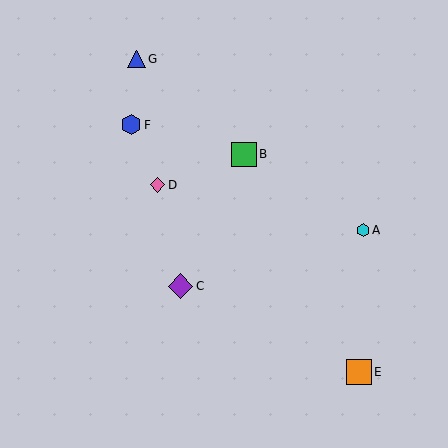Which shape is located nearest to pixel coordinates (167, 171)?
The pink diamond (labeled D) at (157, 185) is nearest to that location.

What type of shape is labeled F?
Shape F is a blue hexagon.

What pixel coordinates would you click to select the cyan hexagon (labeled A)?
Click at (363, 230) to select the cyan hexagon A.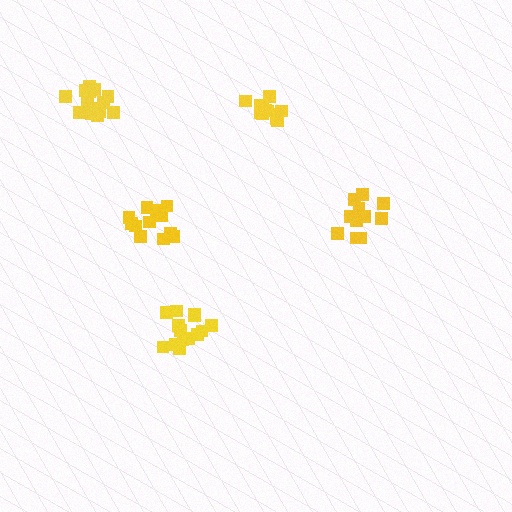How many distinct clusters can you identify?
There are 5 distinct clusters.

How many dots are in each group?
Group 1: 13 dots, Group 2: 12 dots, Group 3: 11 dots, Group 4: 14 dots, Group 5: 15 dots (65 total).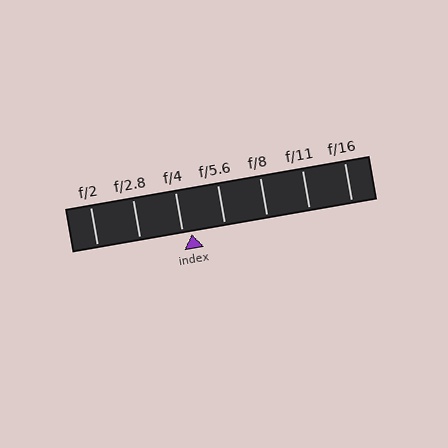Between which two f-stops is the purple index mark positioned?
The index mark is between f/4 and f/5.6.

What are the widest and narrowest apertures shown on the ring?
The widest aperture shown is f/2 and the narrowest is f/16.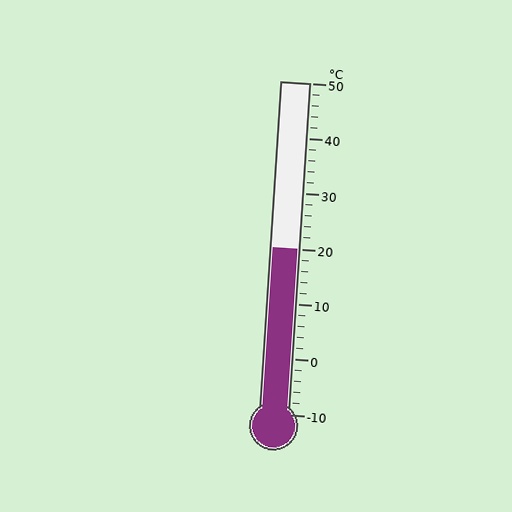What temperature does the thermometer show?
The thermometer shows approximately 20°C.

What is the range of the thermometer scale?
The thermometer scale ranges from -10°C to 50°C.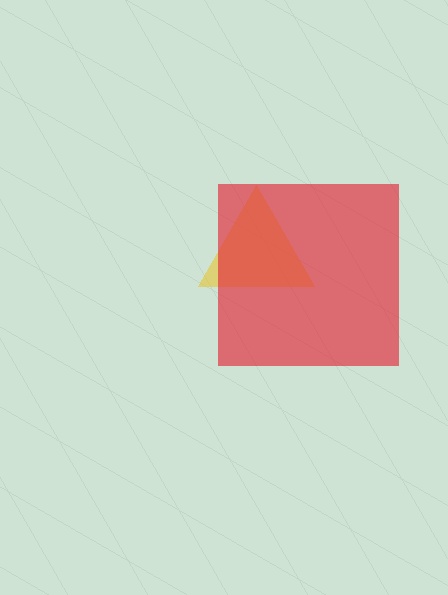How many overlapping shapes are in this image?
There are 2 overlapping shapes in the image.